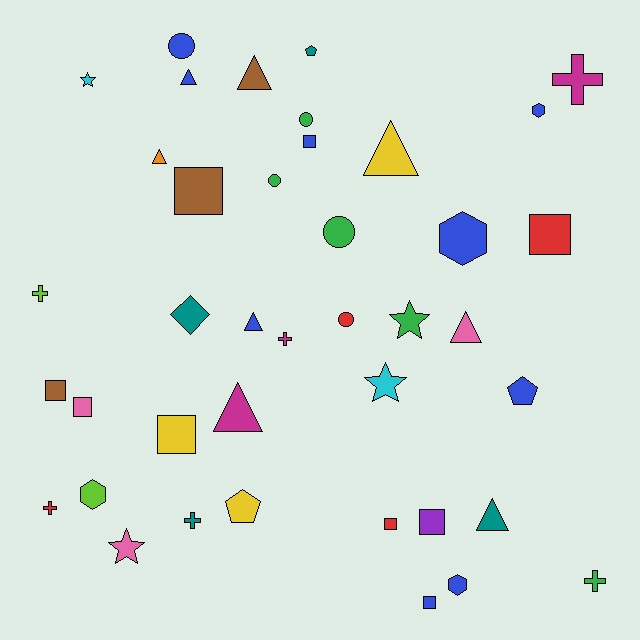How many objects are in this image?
There are 40 objects.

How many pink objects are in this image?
There are 3 pink objects.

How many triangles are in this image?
There are 8 triangles.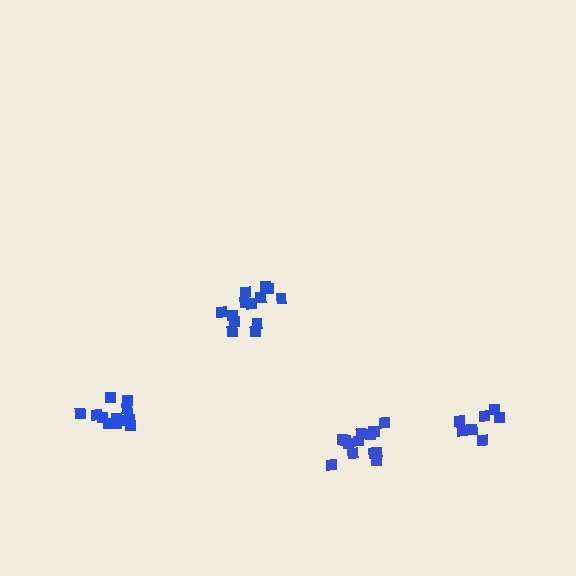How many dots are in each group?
Group 1: 13 dots, Group 2: 12 dots, Group 3: 13 dots, Group 4: 7 dots (45 total).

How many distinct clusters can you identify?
There are 4 distinct clusters.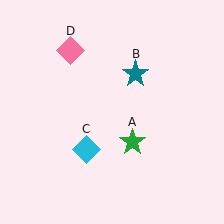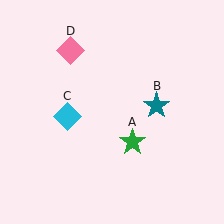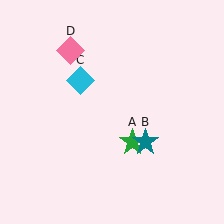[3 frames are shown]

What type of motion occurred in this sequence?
The teal star (object B), cyan diamond (object C) rotated clockwise around the center of the scene.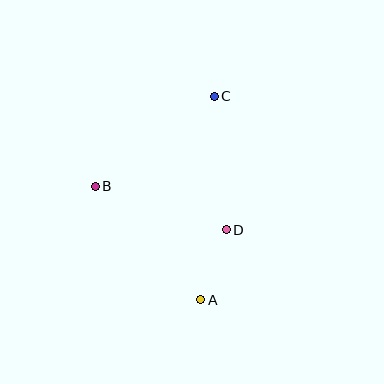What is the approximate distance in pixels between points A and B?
The distance between A and B is approximately 155 pixels.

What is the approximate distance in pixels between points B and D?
The distance between B and D is approximately 138 pixels.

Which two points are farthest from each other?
Points A and C are farthest from each other.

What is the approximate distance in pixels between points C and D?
The distance between C and D is approximately 134 pixels.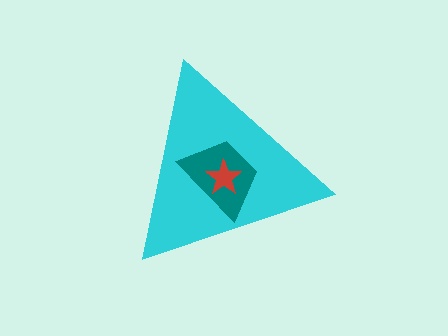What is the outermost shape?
The cyan triangle.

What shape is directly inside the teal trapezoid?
The red star.